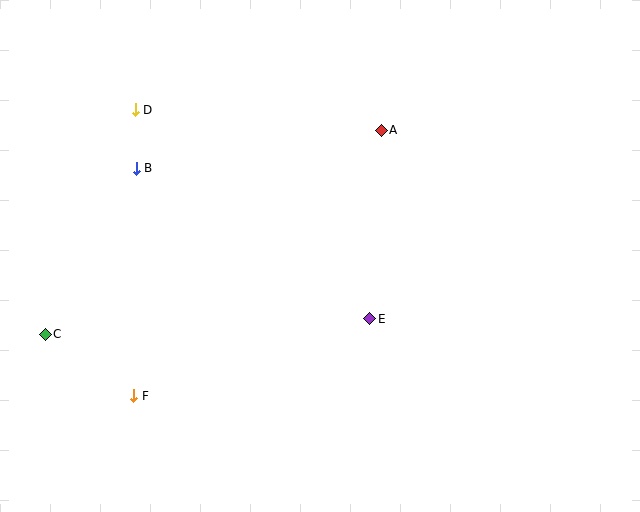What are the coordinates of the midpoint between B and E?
The midpoint between B and E is at (253, 244).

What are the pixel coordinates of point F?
Point F is at (134, 396).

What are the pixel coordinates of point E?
Point E is at (370, 319).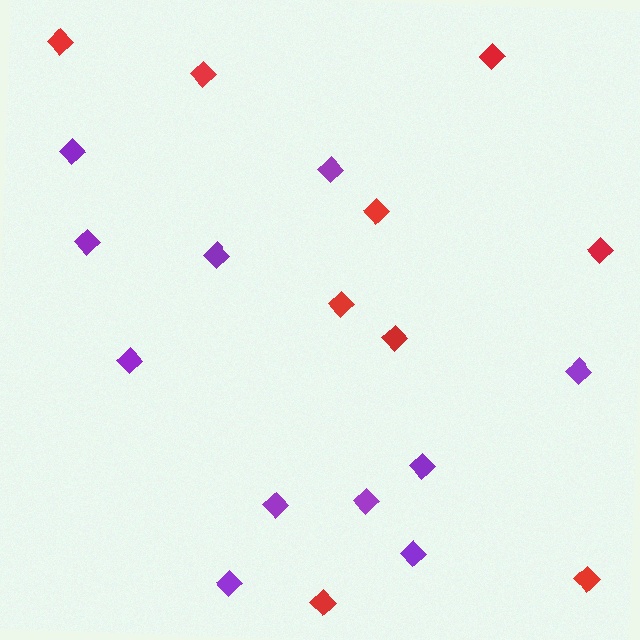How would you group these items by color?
There are 2 groups: one group of red diamonds (9) and one group of purple diamonds (11).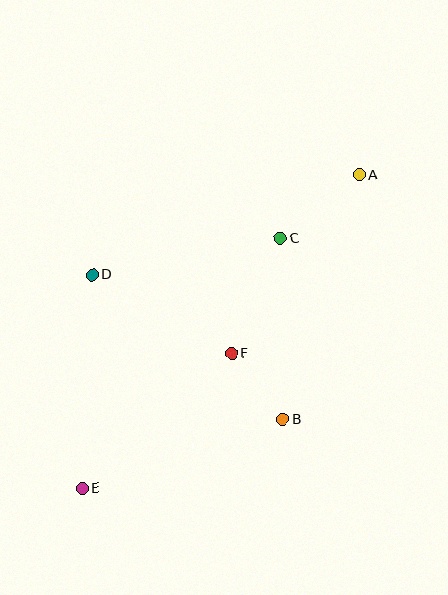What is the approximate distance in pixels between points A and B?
The distance between A and B is approximately 256 pixels.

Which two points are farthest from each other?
Points A and E are farthest from each other.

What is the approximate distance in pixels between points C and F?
The distance between C and F is approximately 125 pixels.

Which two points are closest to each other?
Points B and F are closest to each other.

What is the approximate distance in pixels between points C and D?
The distance between C and D is approximately 192 pixels.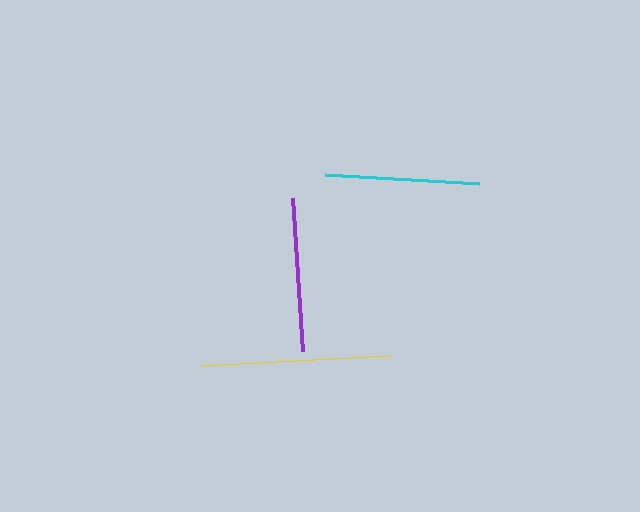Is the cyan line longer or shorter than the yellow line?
The yellow line is longer than the cyan line.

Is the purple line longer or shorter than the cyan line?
The cyan line is longer than the purple line.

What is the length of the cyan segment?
The cyan segment is approximately 154 pixels long.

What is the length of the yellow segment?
The yellow segment is approximately 188 pixels long.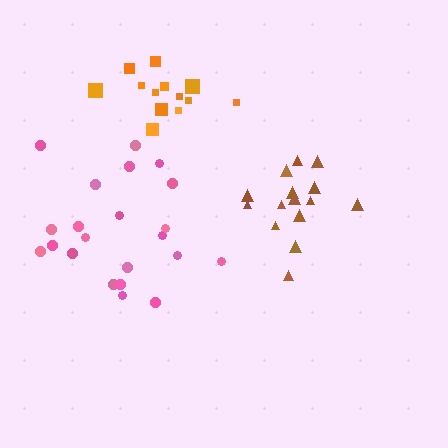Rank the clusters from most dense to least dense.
brown, orange, pink.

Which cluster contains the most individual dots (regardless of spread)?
Pink (22).